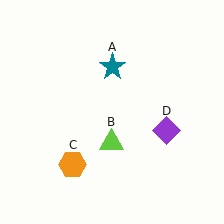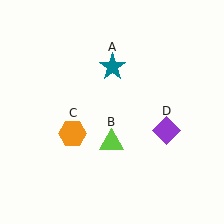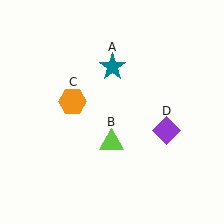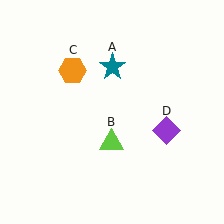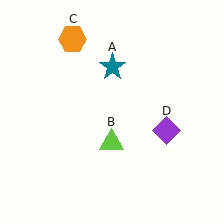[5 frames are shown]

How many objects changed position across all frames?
1 object changed position: orange hexagon (object C).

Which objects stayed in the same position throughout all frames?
Teal star (object A) and lime triangle (object B) and purple diamond (object D) remained stationary.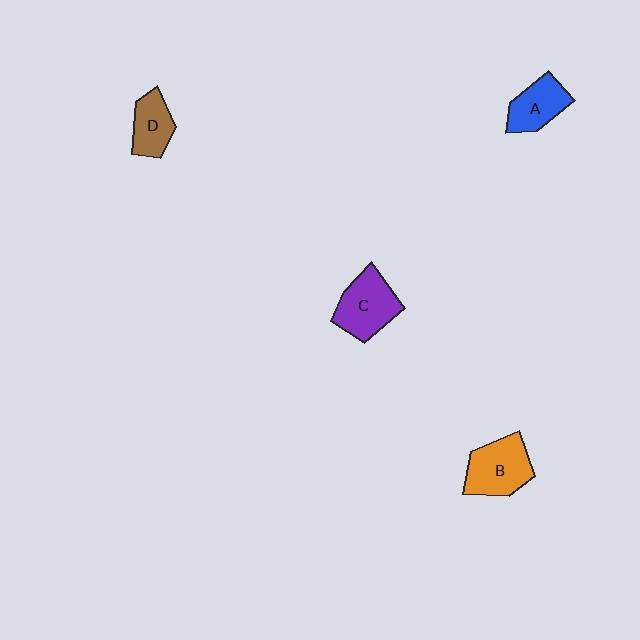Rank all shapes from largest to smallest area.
From largest to smallest: B (orange), C (purple), A (blue), D (brown).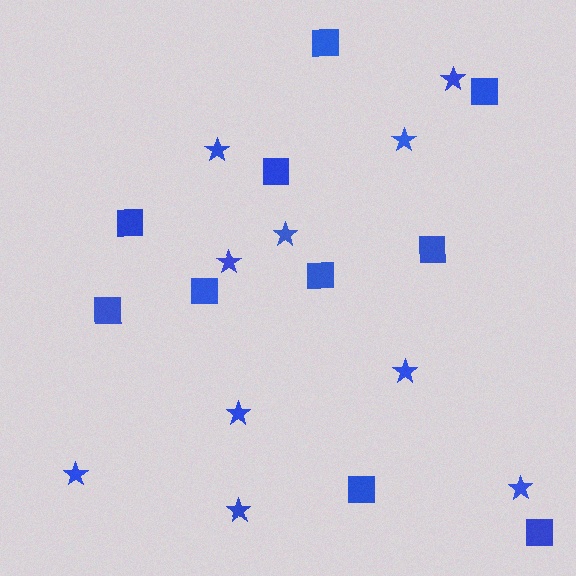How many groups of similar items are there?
There are 2 groups: one group of squares (10) and one group of stars (10).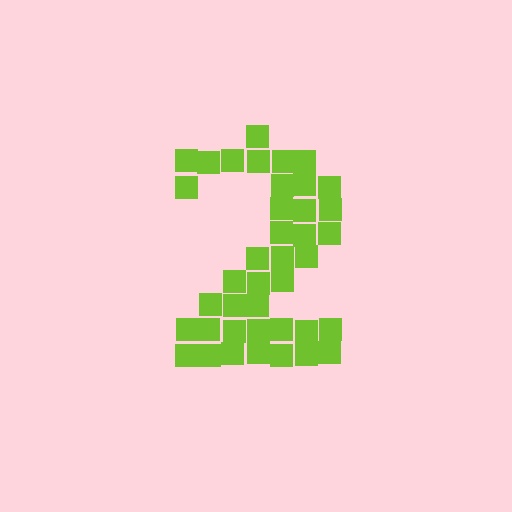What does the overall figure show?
The overall figure shows the digit 2.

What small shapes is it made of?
It is made of small squares.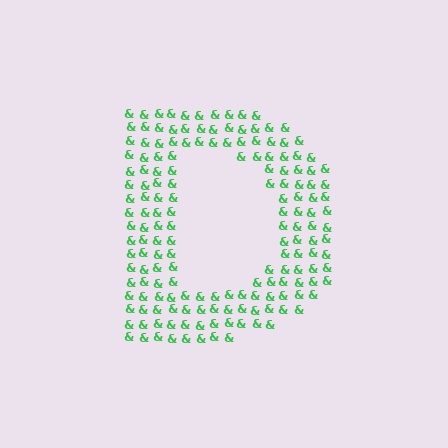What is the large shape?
The large shape is the letter D.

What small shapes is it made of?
It is made of small ampersands.